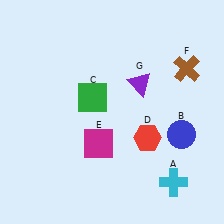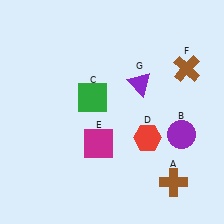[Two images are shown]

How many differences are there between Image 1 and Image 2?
There are 2 differences between the two images.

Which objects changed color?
A changed from cyan to brown. B changed from blue to purple.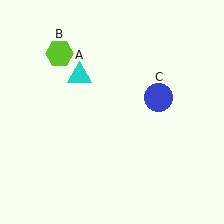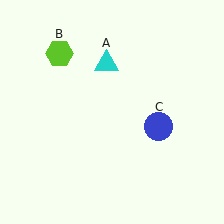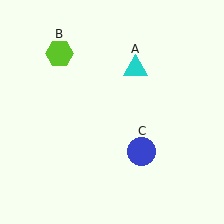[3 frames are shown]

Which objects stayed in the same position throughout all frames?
Lime hexagon (object B) remained stationary.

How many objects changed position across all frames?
2 objects changed position: cyan triangle (object A), blue circle (object C).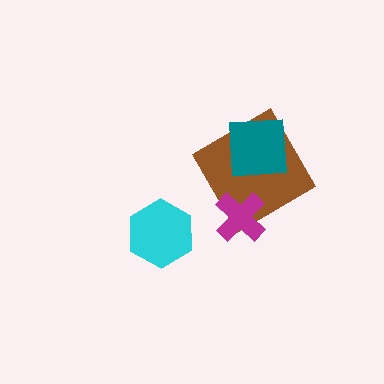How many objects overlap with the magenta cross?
1 object overlaps with the magenta cross.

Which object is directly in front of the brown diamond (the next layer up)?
The teal square is directly in front of the brown diamond.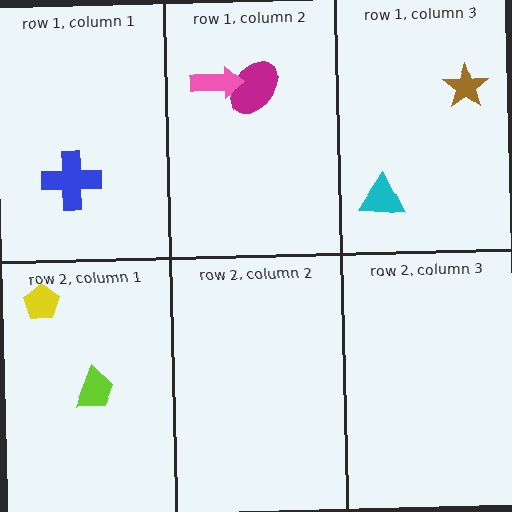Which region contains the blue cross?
The row 1, column 1 region.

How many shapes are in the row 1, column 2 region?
2.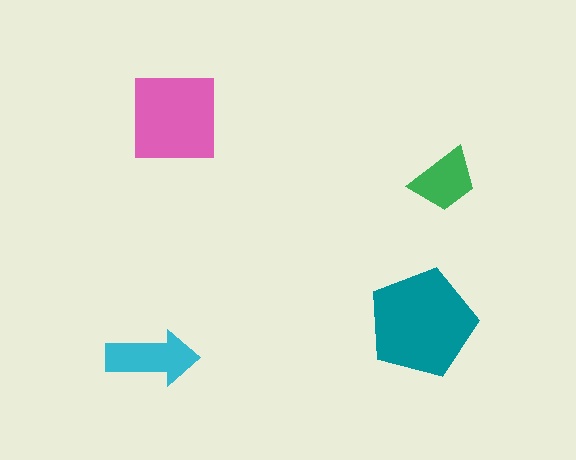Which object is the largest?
The teal pentagon.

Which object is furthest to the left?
The cyan arrow is leftmost.